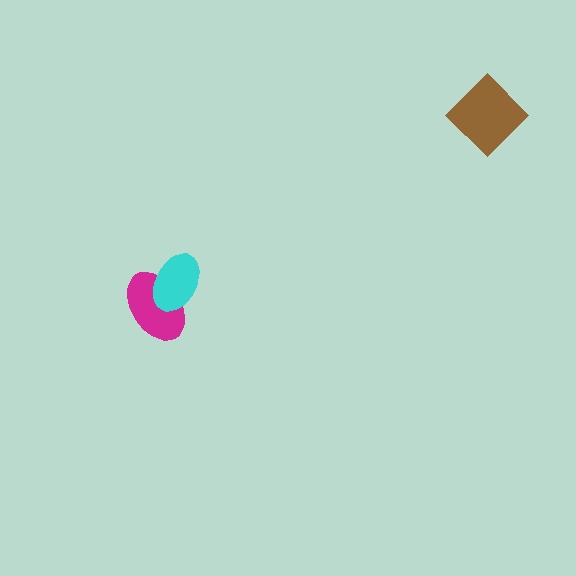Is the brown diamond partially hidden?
No, no other shape covers it.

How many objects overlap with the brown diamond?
0 objects overlap with the brown diamond.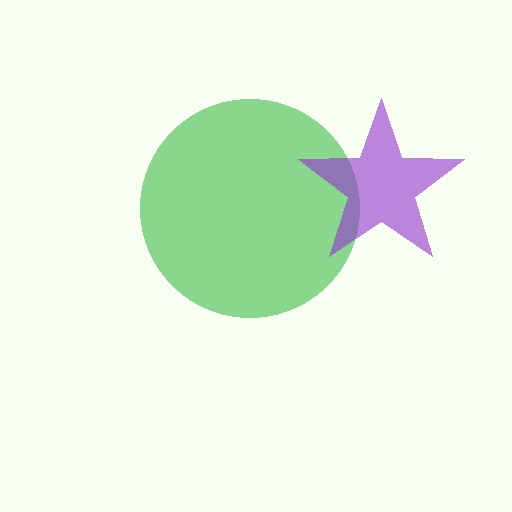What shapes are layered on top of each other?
The layered shapes are: a green circle, a purple star.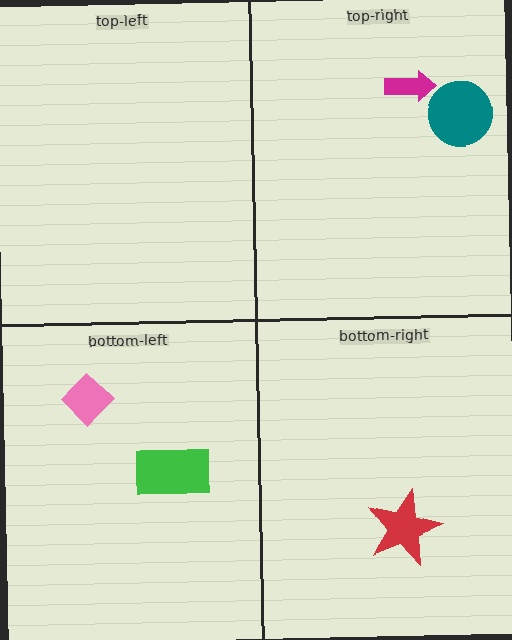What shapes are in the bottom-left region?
The green rectangle, the pink diamond.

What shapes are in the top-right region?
The teal circle, the magenta arrow.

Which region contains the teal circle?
The top-right region.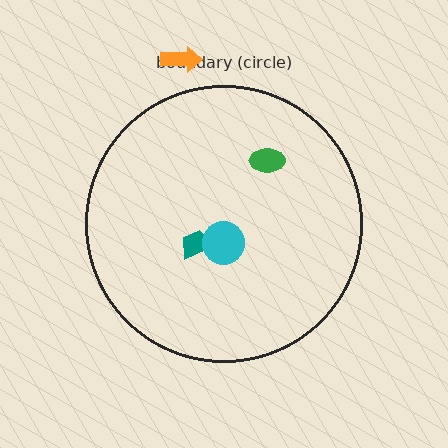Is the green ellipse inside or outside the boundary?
Inside.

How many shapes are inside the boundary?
3 inside, 1 outside.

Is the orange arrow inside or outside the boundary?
Outside.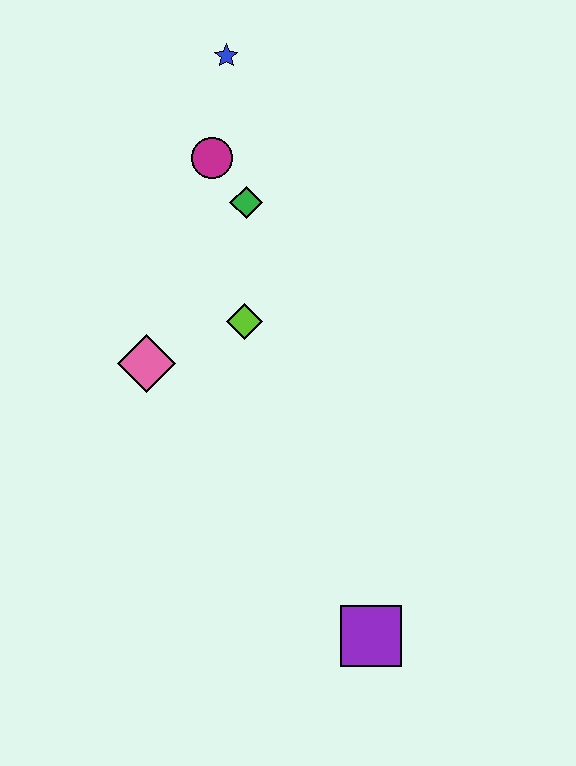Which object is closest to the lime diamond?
The pink diamond is closest to the lime diamond.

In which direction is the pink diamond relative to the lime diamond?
The pink diamond is to the left of the lime diamond.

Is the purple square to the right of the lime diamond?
Yes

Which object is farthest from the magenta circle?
The purple square is farthest from the magenta circle.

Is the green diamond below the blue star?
Yes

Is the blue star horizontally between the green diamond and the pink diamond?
Yes